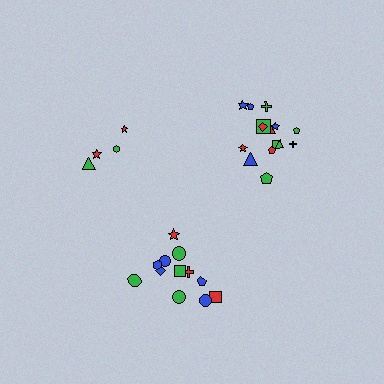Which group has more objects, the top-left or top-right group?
The top-right group.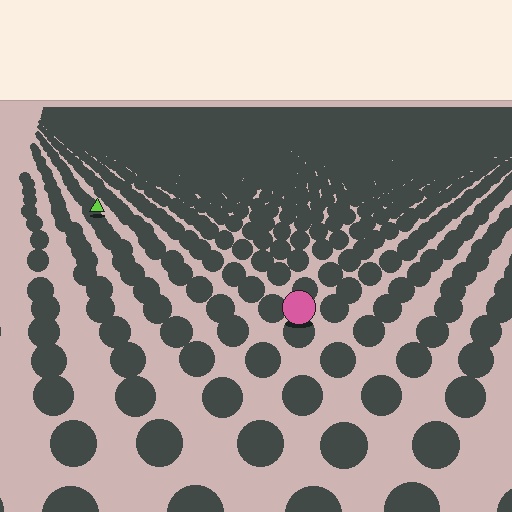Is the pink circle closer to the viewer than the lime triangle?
Yes. The pink circle is closer — you can tell from the texture gradient: the ground texture is coarser near it.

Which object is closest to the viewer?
The pink circle is closest. The texture marks near it are larger and more spread out.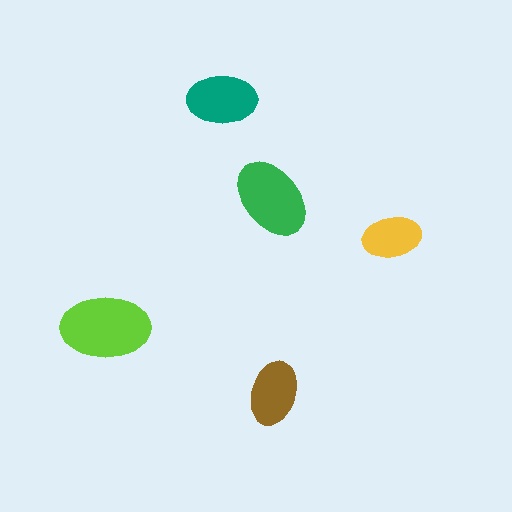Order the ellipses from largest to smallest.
the lime one, the green one, the teal one, the brown one, the yellow one.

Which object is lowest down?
The brown ellipse is bottommost.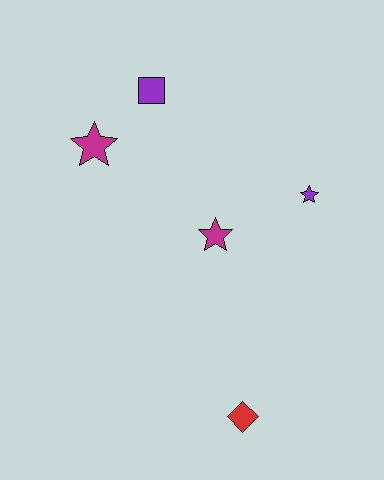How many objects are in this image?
There are 5 objects.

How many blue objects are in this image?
There are no blue objects.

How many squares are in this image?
There is 1 square.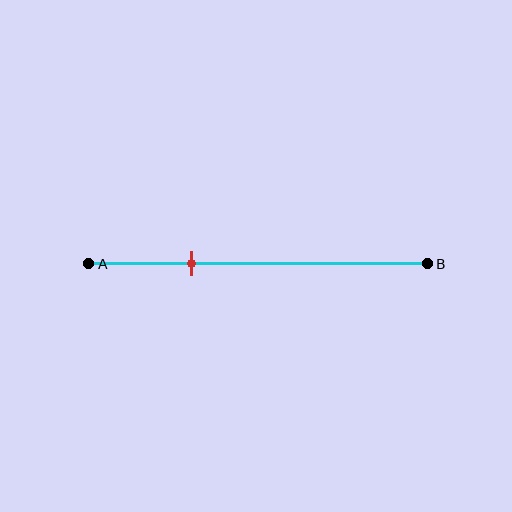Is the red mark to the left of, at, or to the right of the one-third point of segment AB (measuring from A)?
The red mark is approximately at the one-third point of segment AB.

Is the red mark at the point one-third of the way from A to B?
Yes, the mark is approximately at the one-third point.